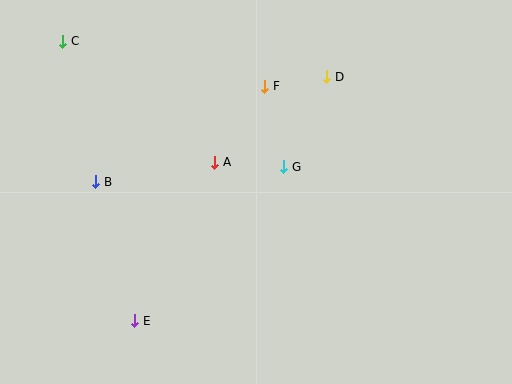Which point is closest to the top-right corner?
Point D is closest to the top-right corner.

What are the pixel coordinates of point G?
Point G is at (284, 167).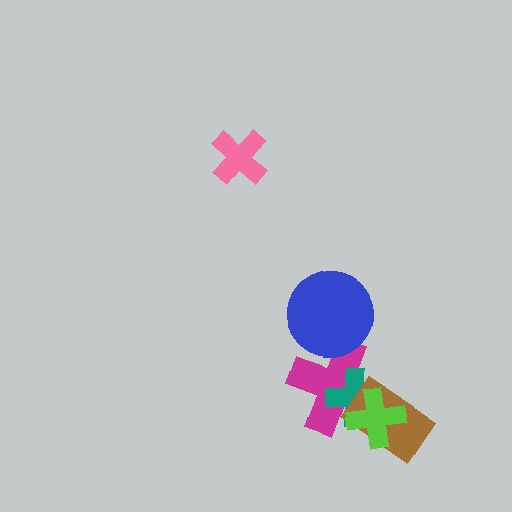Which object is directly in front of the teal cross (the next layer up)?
The brown rectangle is directly in front of the teal cross.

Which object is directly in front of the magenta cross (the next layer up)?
The teal cross is directly in front of the magenta cross.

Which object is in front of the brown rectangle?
The lime cross is in front of the brown rectangle.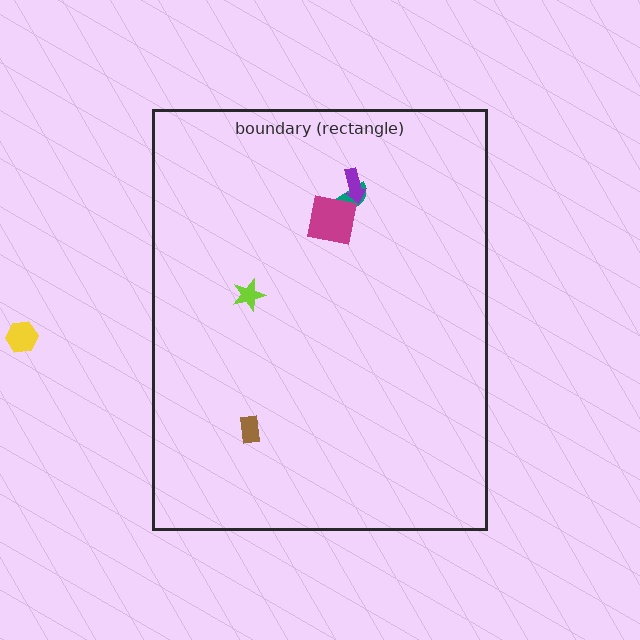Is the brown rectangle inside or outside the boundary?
Inside.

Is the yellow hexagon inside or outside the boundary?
Outside.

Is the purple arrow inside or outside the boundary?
Inside.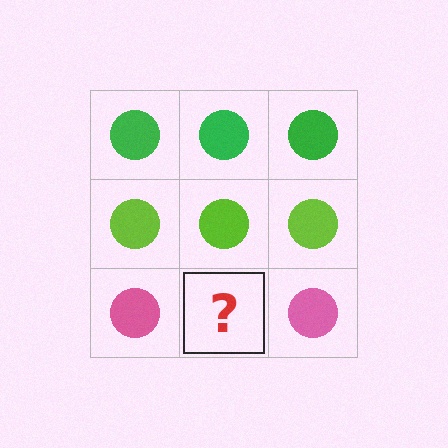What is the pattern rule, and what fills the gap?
The rule is that each row has a consistent color. The gap should be filled with a pink circle.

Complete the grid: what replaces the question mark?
The question mark should be replaced with a pink circle.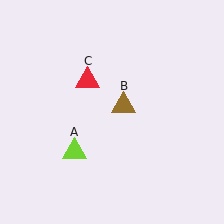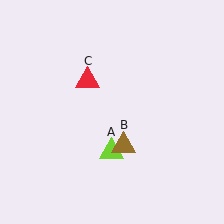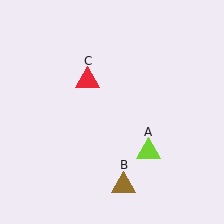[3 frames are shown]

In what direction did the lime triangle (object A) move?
The lime triangle (object A) moved right.